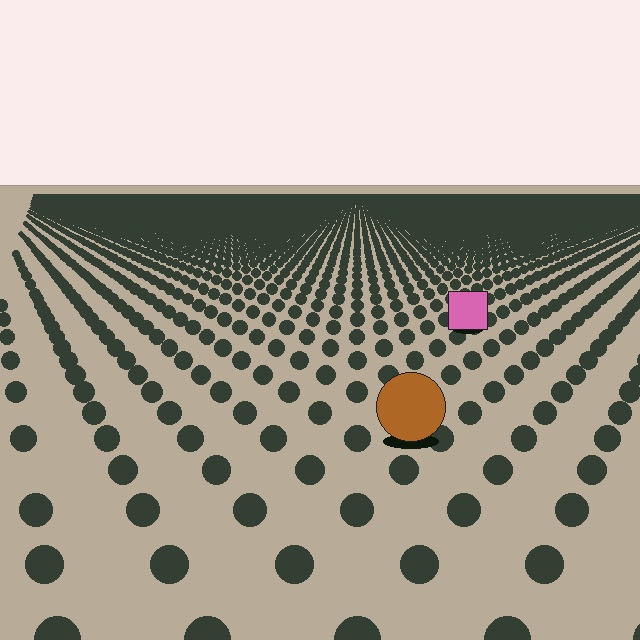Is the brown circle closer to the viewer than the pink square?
Yes. The brown circle is closer — you can tell from the texture gradient: the ground texture is coarser near it.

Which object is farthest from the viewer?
The pink square is farthest from the viewer. It appears smaller and the ground texture around it is denser.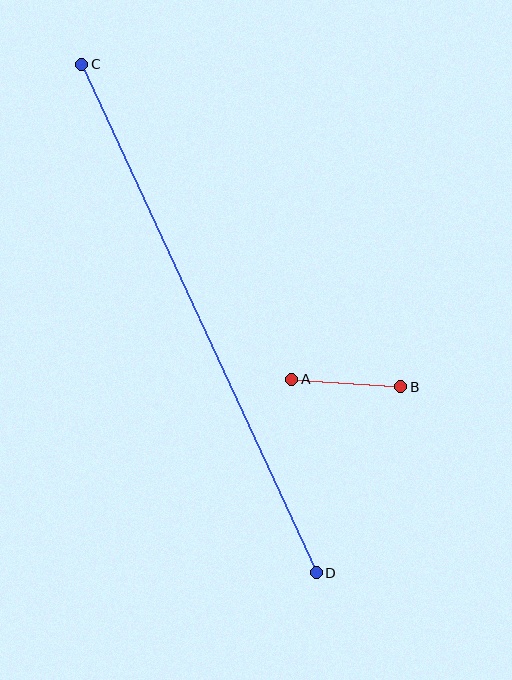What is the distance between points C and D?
The distance is approximately 560 pixels.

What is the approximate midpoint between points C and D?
The midpoint is at approximately (199, 318) pixels.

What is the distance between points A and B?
The distance is approximately 109 pixels.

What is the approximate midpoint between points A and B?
The midpoint is at approximately (346, 383) pixels.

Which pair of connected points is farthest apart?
Points C and D are farthest apart.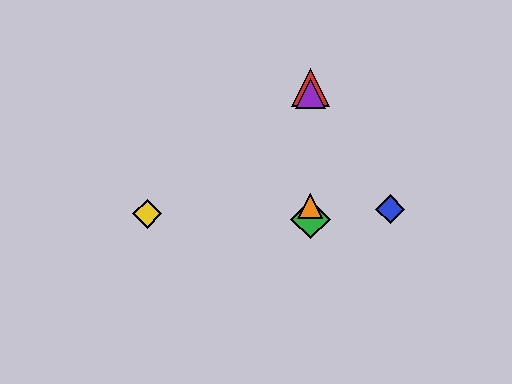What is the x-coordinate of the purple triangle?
The purple triangle is at x≈310.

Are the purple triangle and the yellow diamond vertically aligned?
No, the purple triangle is at x≈310 and the yellow diamond is at x≈147.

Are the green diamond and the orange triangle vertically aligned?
Yes, both are at x≈310.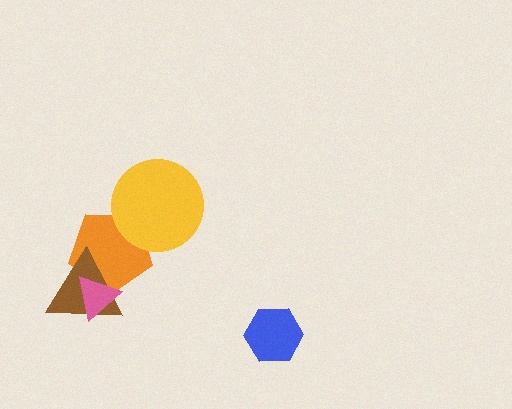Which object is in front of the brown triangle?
The pink triangle is in front of the brown triangle.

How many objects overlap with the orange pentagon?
3 objects overlap with the orange pentagon.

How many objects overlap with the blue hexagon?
0 objects overlap with the blue hexagon.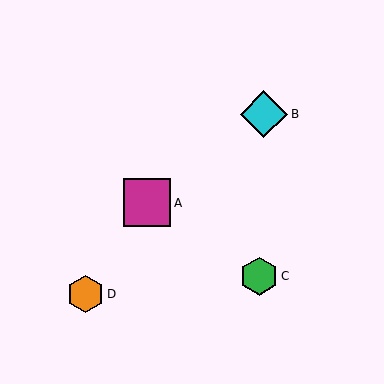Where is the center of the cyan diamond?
The center of the cyan diamond is at (264, 114).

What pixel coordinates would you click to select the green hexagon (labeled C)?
Click at (259, 276) to select the green hexagon C.